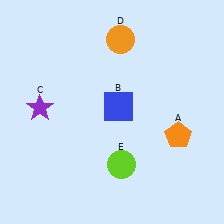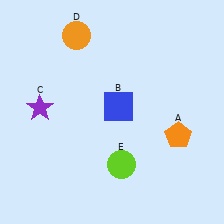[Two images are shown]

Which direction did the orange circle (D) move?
The orange circle (D) moved left.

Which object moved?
The orange circle (D) moved left.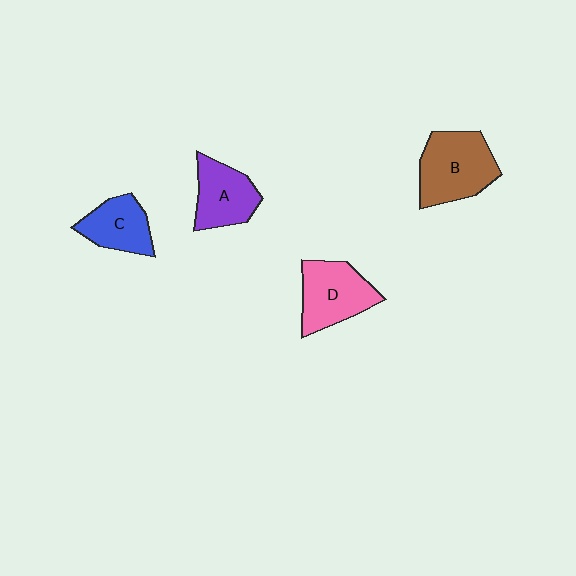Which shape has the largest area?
Shape B (brown).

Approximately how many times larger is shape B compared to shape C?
Approximately 1.5 times.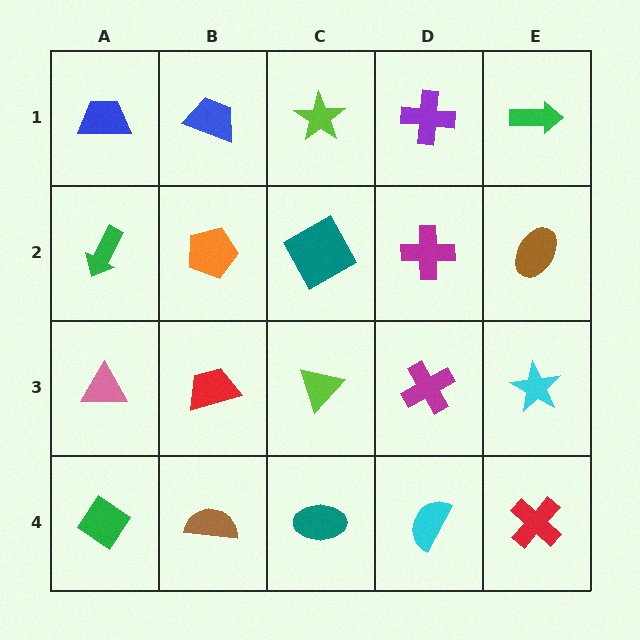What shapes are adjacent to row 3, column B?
An orange pentagon (row 2, column B), a brown semicircle (row 4, column B), a pink triangle (row 3, column A), a lime triangle (row 3, column C).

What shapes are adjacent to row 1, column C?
A teal square (row 2, column C), a blue trapezoid (row 1, column B), a purple cross (row 1, column D).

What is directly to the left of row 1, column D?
A lime star.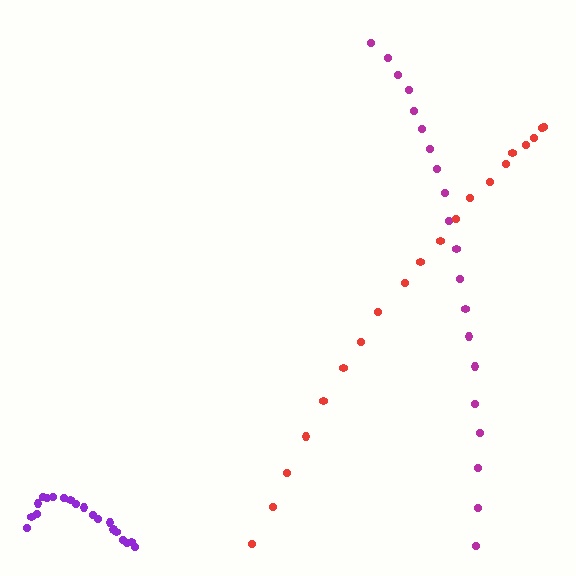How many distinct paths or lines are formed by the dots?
There are 3 distinct paths.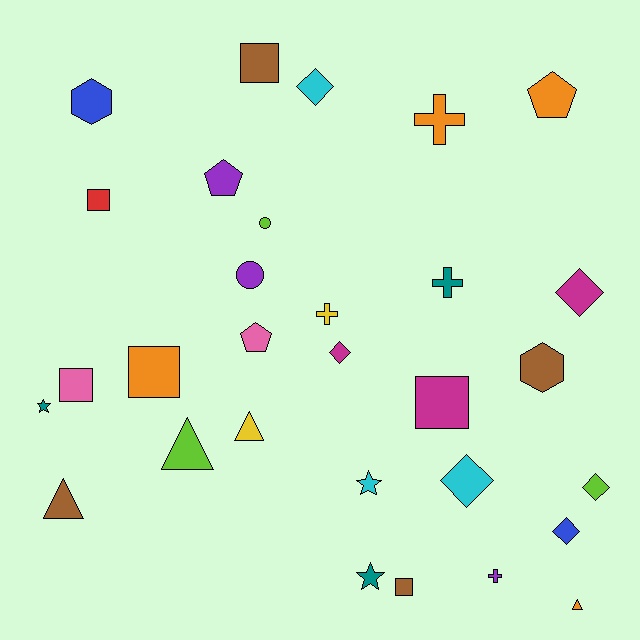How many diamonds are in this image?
There are 6 diamonds.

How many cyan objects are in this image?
There are 3 cyan objects.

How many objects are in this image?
There are 30 objects.